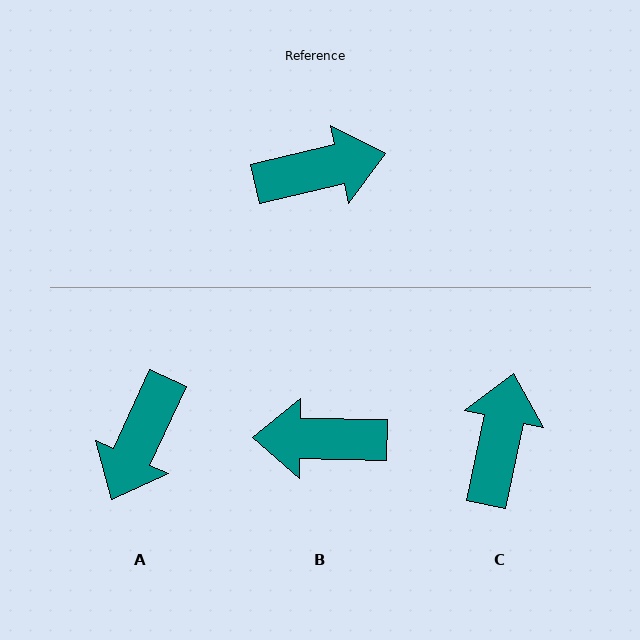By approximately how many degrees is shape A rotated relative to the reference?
Approximately 128 degrees clockwise.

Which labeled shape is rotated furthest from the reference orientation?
B, about 166 degrees away.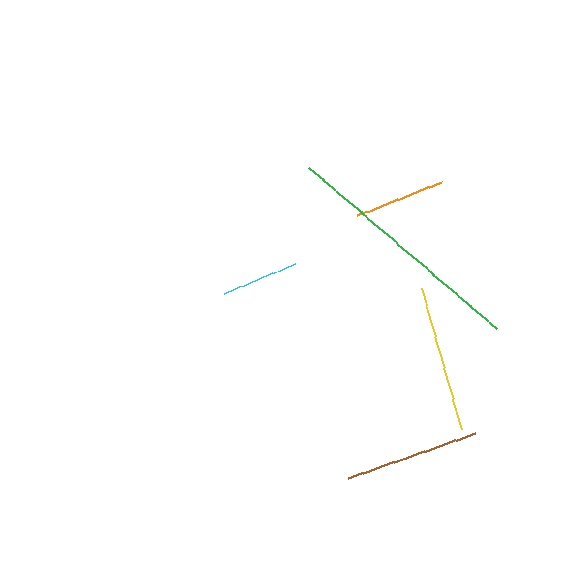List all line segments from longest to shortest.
From longest to shortest: green, yellow, brown, orange, cyan.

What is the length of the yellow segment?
The yellow segment is approximately 145 pixels long.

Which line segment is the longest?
The green line is the longest at approximately 247 pixels.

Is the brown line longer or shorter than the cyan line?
The brown line is longer than the cyan line.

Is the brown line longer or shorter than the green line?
The green line is longer than the brown line.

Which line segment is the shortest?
The cyan line is the shortest at approximately 77 pixels.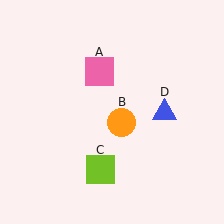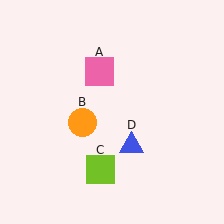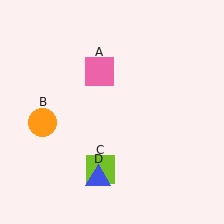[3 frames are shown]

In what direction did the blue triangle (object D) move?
The blue triangle (object D) moved down and to the left.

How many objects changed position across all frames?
2 objects changed position: orange circle (object B), blue triangle (object D).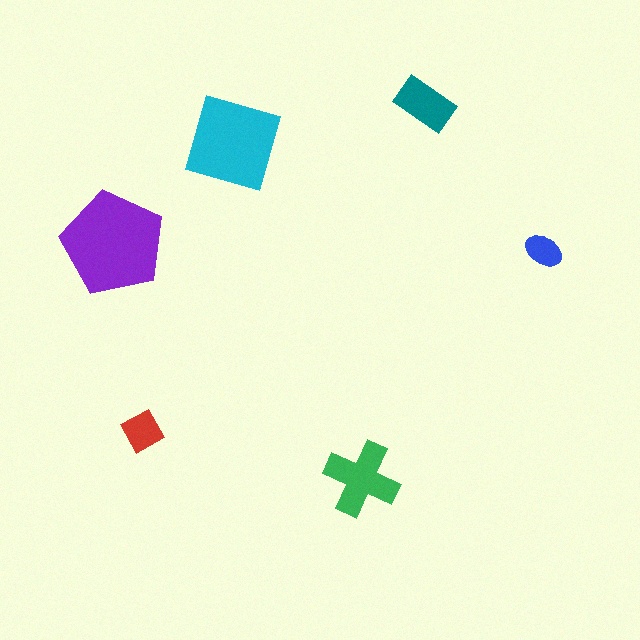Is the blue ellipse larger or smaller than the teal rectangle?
Smaller.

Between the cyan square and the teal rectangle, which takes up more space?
The cyan square.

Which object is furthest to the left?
The purple pentagon is leftmost.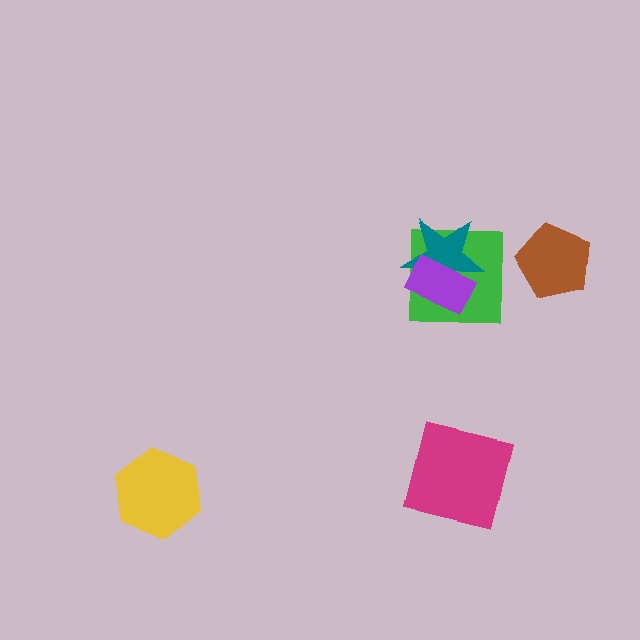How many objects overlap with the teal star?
2 objects overlap with the teal star.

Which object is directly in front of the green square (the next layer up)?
The teal star is directly in front of the green square.